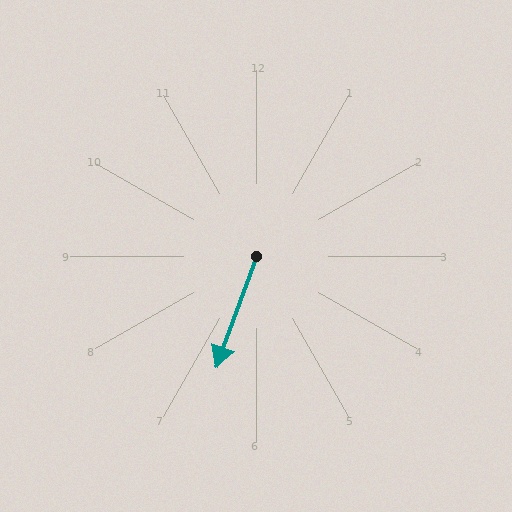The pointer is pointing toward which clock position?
Roughly 7 o'clock.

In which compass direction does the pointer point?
South.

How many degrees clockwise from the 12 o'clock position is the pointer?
Approximately 200 degrees.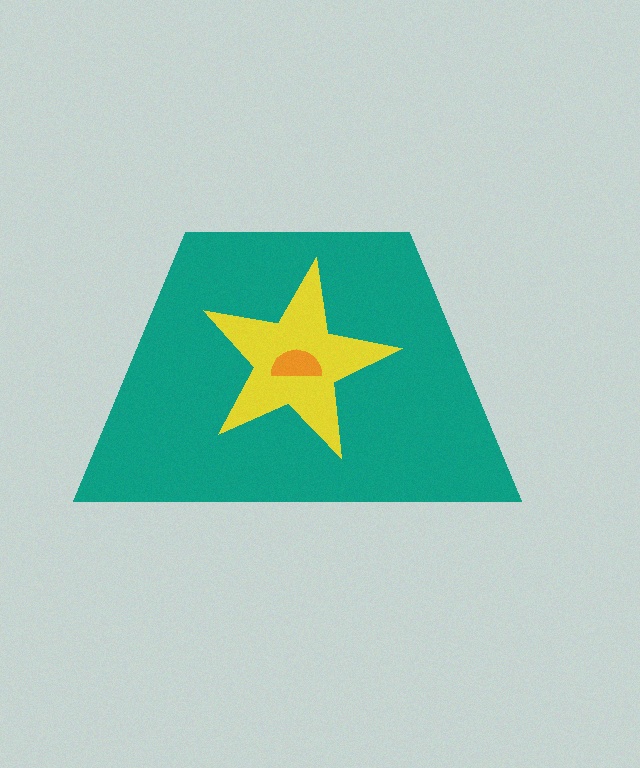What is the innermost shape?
The orange semicircle.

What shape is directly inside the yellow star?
The orange semicircle.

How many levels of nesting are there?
3.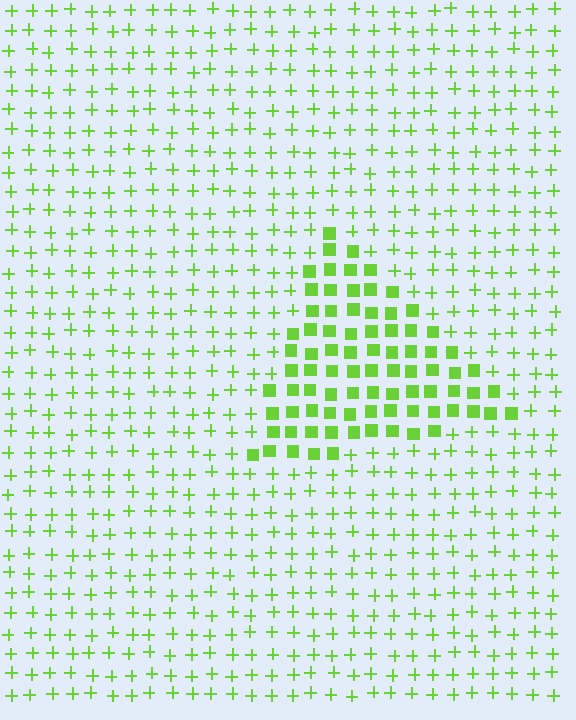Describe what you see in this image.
The image is filled with small lime elements arranged in a uniform grid. A triangle-shaped region contains squares, while the surrounding area contains plus signs. The boundary is defined purely by the change in element shape.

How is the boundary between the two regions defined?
The boundary is defined by a change in element shape: squares inside vs. plus signs outside. All elements share the same color and spacing.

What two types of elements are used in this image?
The image uses squares inside the triangle region and plus signs outside it.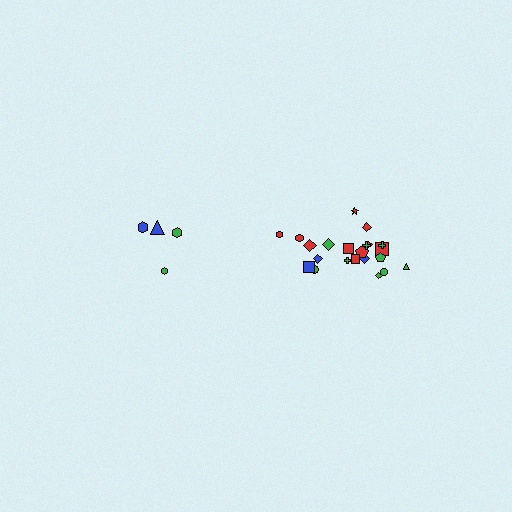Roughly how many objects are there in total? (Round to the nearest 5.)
Roughly 25 objects in total.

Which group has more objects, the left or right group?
The right group.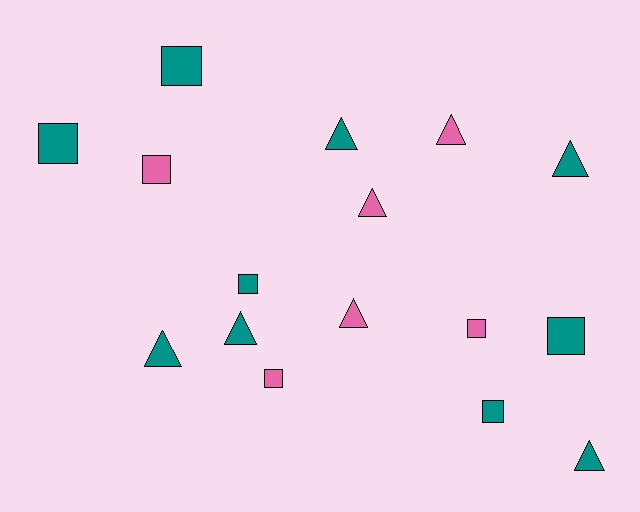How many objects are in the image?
There are 16 objects.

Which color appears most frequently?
Teal, with 10 objects.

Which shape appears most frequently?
Square, with 8 objects.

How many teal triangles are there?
There are 5 teal triangles.